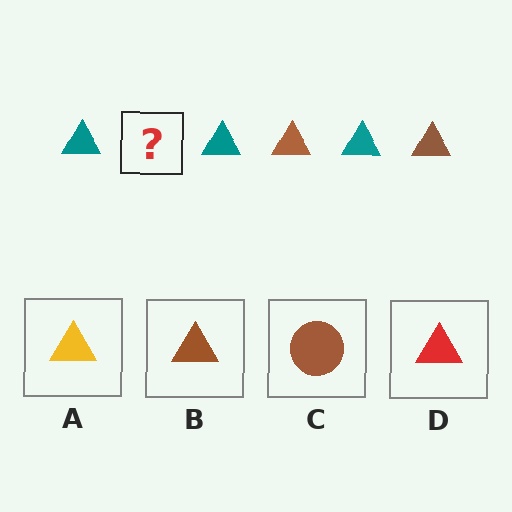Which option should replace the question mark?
Option B.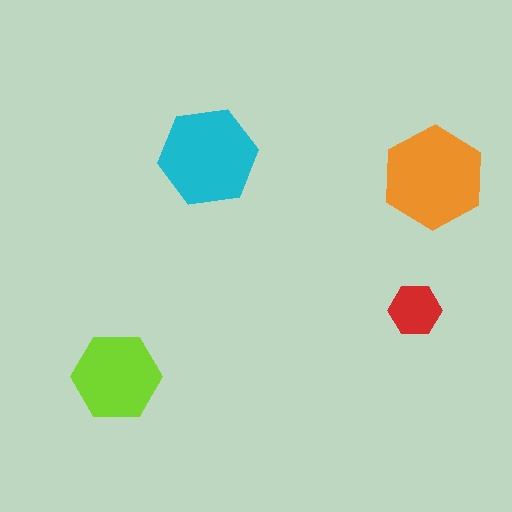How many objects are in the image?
There are 4 objects in the image.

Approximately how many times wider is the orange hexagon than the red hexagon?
About 2 times wider.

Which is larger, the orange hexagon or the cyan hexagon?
The orange one.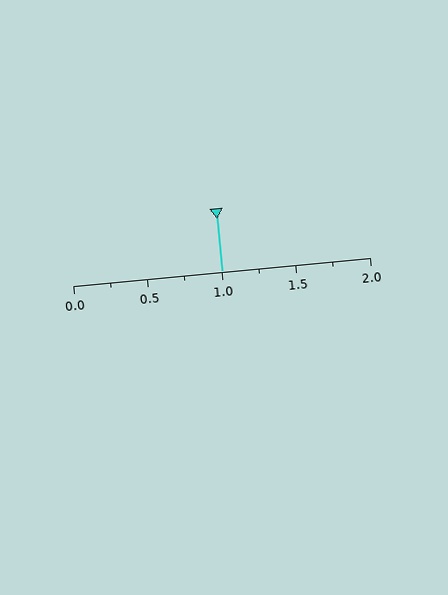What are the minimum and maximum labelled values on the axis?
The axis runs from 0.0 to 2.0.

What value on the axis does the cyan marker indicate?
The marker indicates approximately 1.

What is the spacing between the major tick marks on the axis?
The major ticks are spaced 0.5 apart.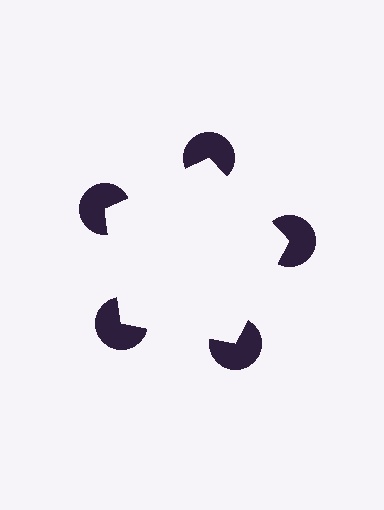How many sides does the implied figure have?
5 sides.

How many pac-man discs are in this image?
There are 5 — one at each vertex of the illusory pentagon.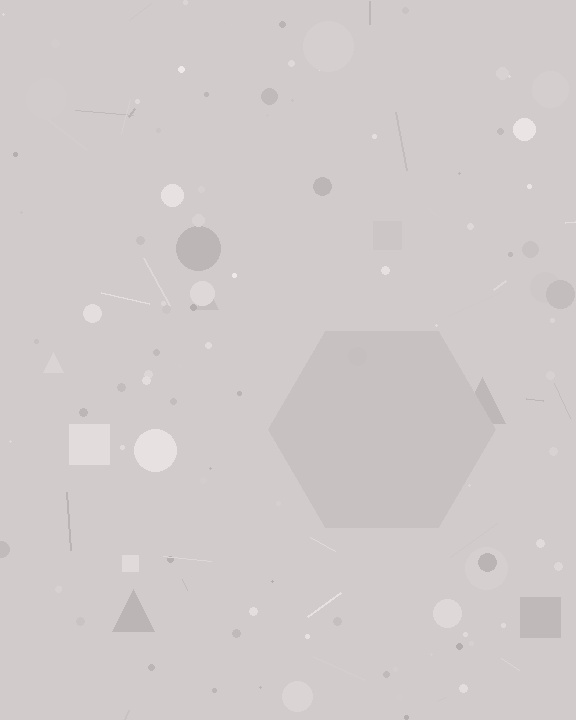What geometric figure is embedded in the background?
A hexagon is embedded in the background.